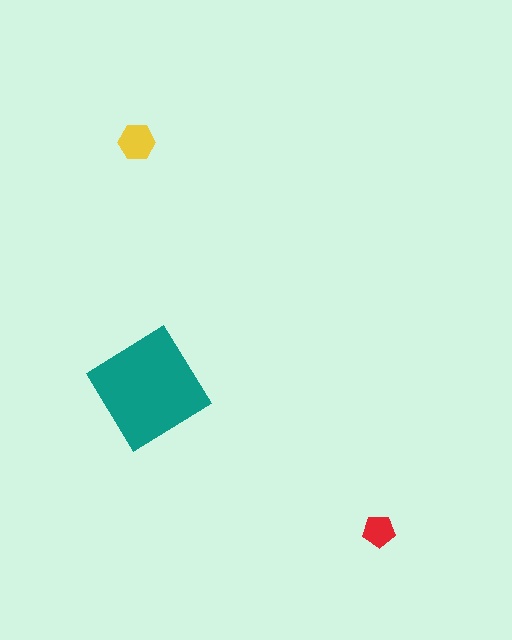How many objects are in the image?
There are 3 objects in the image.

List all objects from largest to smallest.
The teal diamond, the yellow hexagon, the red pentagon.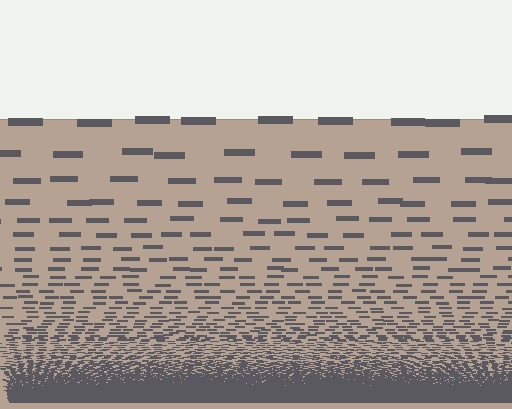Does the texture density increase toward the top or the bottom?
Density increases toward the bottom.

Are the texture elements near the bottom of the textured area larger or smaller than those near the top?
Smaller. The gradient is inverted — elements near the bottom are smaller and denser.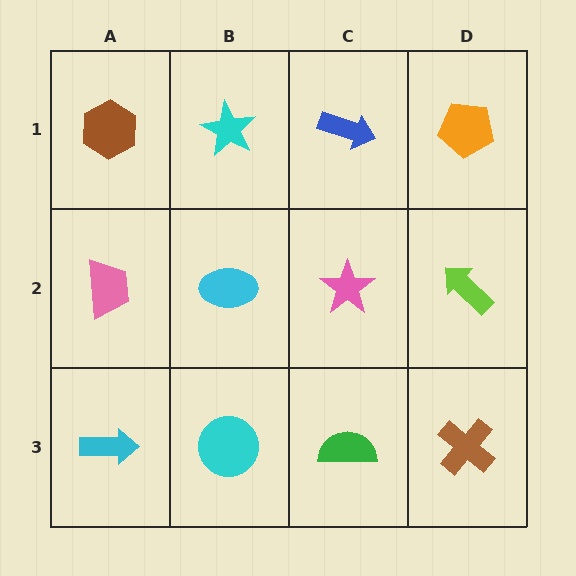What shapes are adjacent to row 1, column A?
A pink trapezoid (row 2, column A), a cyan star (row 1, column B).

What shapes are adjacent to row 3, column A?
A pink trapezoid (row 2, column A), a cyan circle (row 3, column B).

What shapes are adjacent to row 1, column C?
A pink star (row 2, column C), a cyan star (row 1, column B), an orange pentagon (row 1, column D).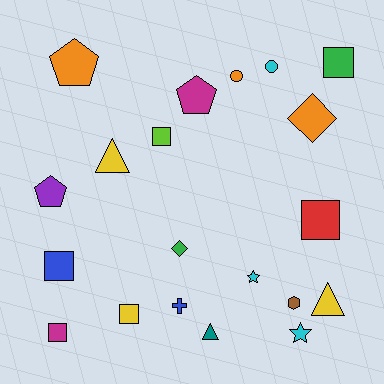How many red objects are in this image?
There is 1 red object.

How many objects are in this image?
There are 20 objects.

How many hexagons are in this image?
There is 1 hexagon.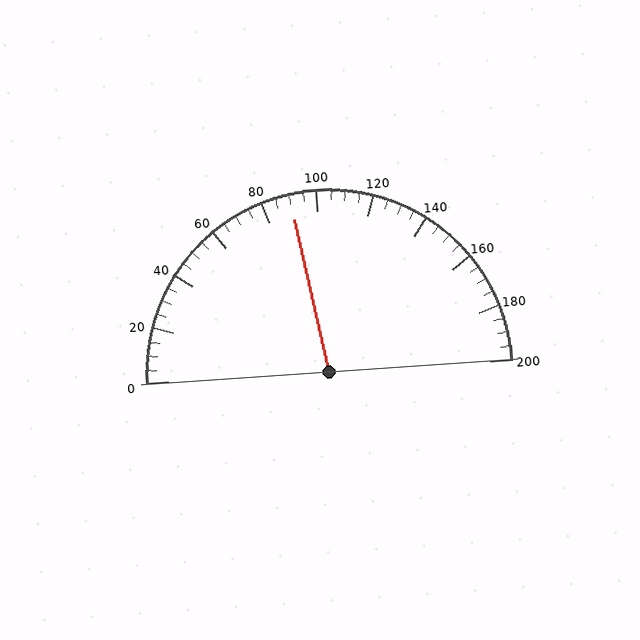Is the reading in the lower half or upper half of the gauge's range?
The reading is in the lower half of the range (0 to 200).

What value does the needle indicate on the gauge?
The needle indicates approximately 90.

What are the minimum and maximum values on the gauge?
The gauge ranges from 0 to 200.